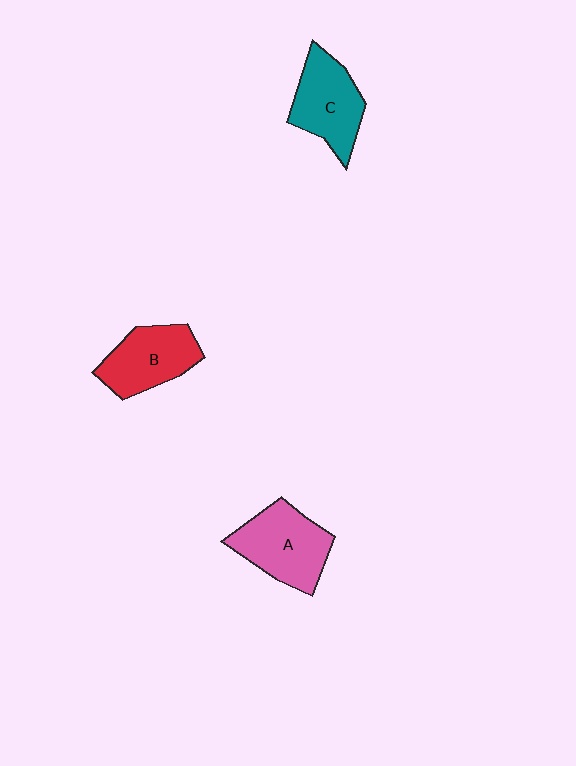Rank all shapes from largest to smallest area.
From largest to smallest: A (pink), C (teal), B (red).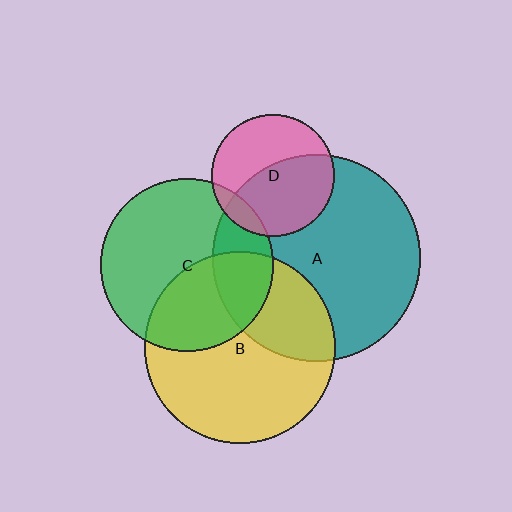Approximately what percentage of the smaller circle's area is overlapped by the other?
Approximately 25%.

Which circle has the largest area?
Circle A (teal).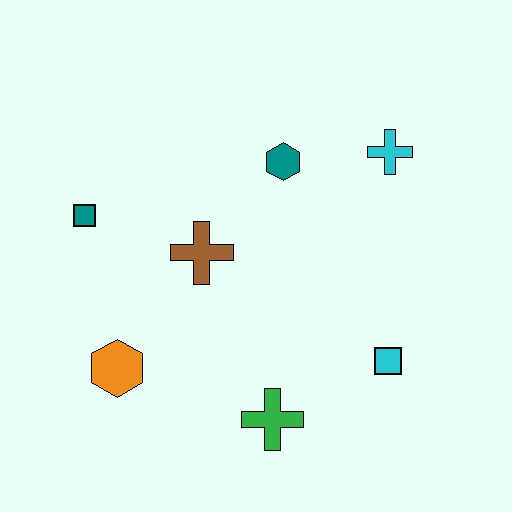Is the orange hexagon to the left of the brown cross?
Yes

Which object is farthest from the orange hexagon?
The cyan cross is farthest from the orange hexagon.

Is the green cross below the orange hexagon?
Yes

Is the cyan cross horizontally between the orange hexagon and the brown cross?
No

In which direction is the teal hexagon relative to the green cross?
The teal hexagon is above the green cross.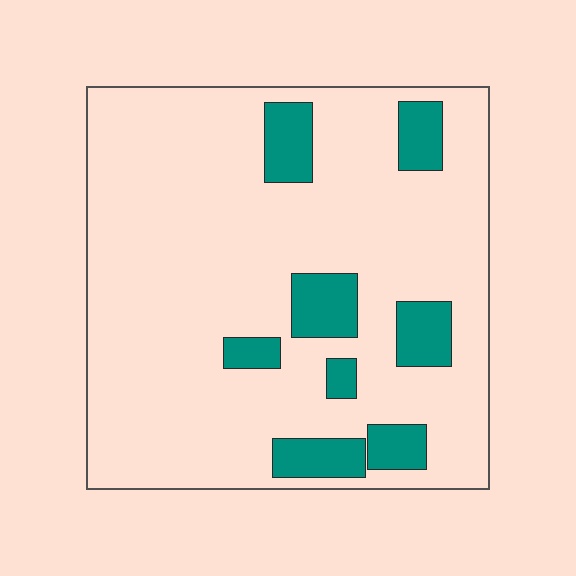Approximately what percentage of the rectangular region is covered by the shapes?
Approximately 15%.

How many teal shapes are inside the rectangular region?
8.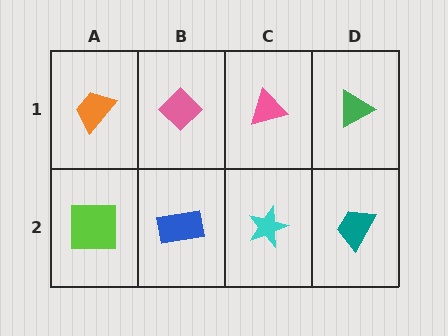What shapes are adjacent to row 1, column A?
A lime square (row 2, column A), a pink diamond (row 1, column B).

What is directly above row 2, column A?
An orange trapezoid.